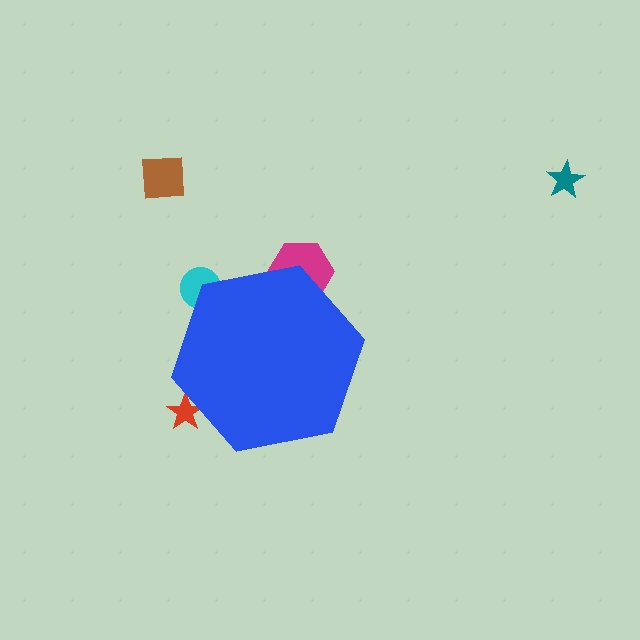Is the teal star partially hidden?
No, the teal star is fully visible.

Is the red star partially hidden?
Yes, the red star is partially hidden behind the blue hexagon.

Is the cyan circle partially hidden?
Yes, the cyan circle is partially hidden behind the blue hexagon.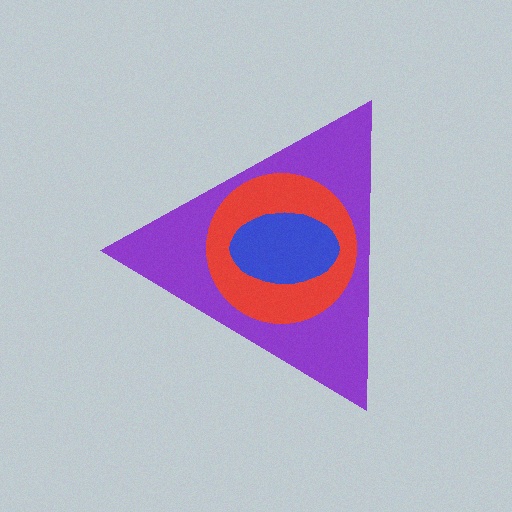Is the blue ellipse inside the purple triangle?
Yes.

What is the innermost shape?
The blue ellipse.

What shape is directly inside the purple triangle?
The red circle.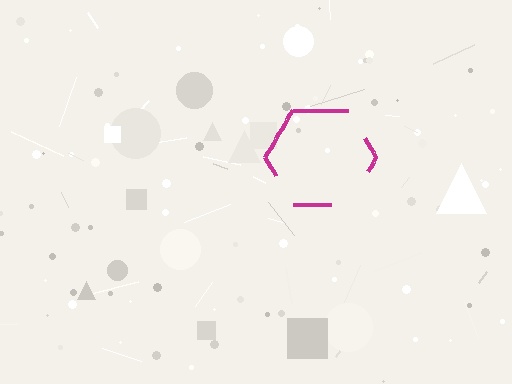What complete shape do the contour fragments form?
The contour fragments form a hexagon.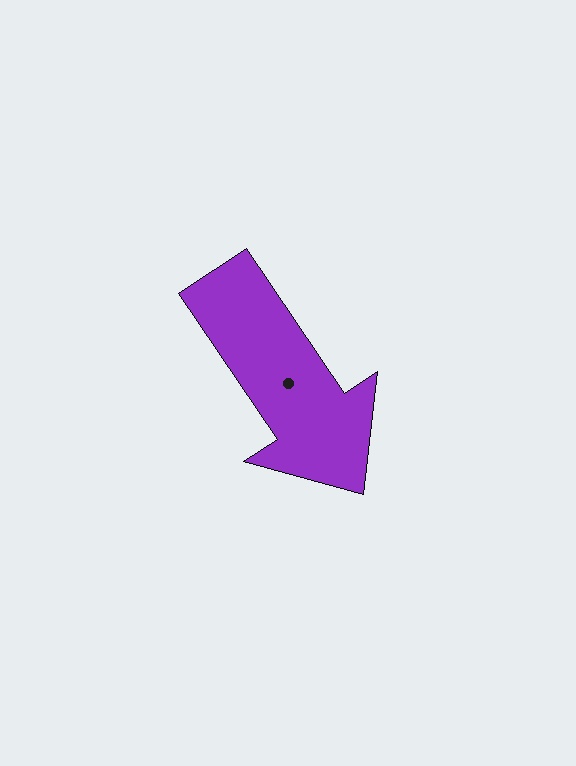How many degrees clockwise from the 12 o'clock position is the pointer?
Approximately 146 degrees.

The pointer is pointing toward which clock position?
Roughly 5 o'clock.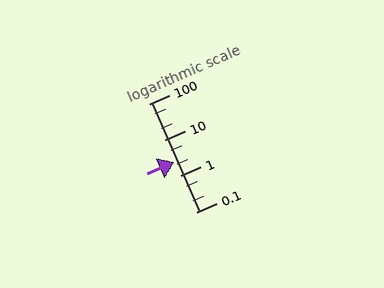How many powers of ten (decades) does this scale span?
The scale spans 3 decades, from 0.1 to 100.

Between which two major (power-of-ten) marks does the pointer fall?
The pointer is between 1 and 10.